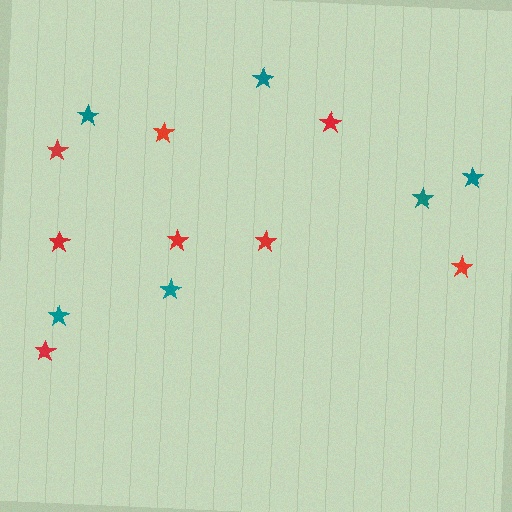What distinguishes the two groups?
There are 2 groups: one group of red stars (8) and one group of teal stars (6).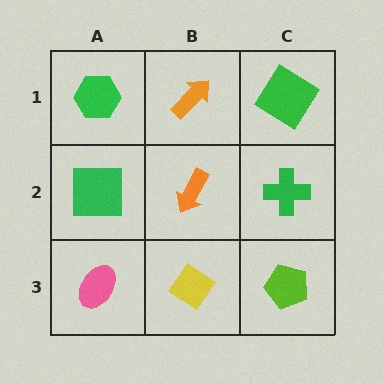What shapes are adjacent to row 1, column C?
A green cross (row 2, column C), an orange arrow (row 1, column B).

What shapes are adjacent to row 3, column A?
A green square (row 2, column A), a yellow diamond (row 3, column B).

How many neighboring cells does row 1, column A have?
2.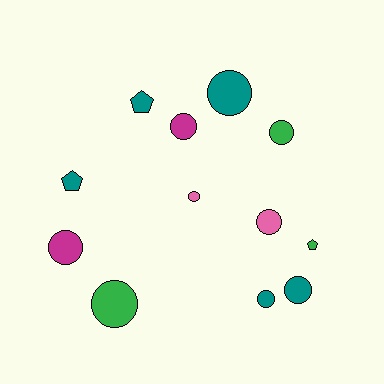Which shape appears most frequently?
Circle, with 9 objects.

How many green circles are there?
There are 2 green circles.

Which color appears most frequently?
Teal, with 5 objects.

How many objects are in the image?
There are 12 objects.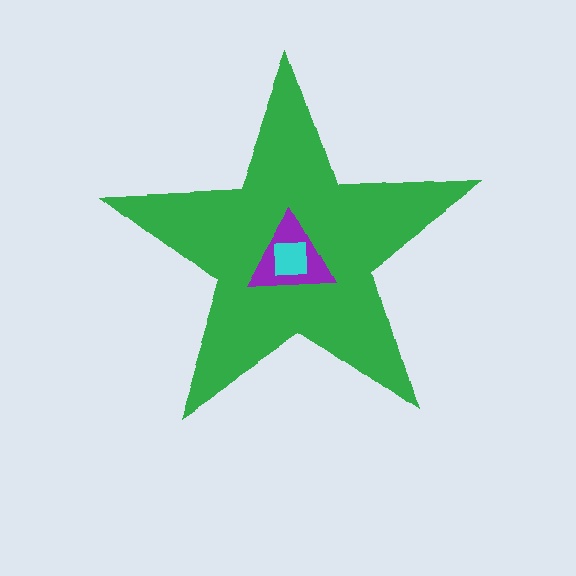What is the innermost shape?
The cyan square.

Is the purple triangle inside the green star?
Yes.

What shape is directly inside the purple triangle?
The cyan square.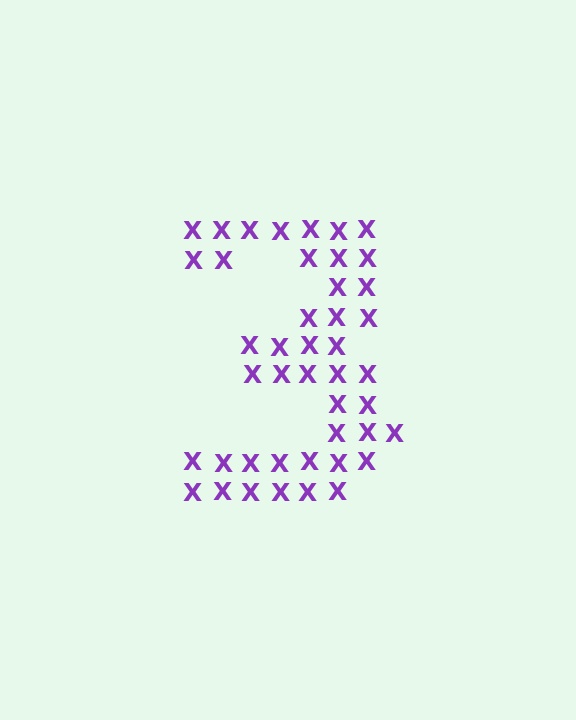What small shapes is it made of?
It is made of small letter X's.